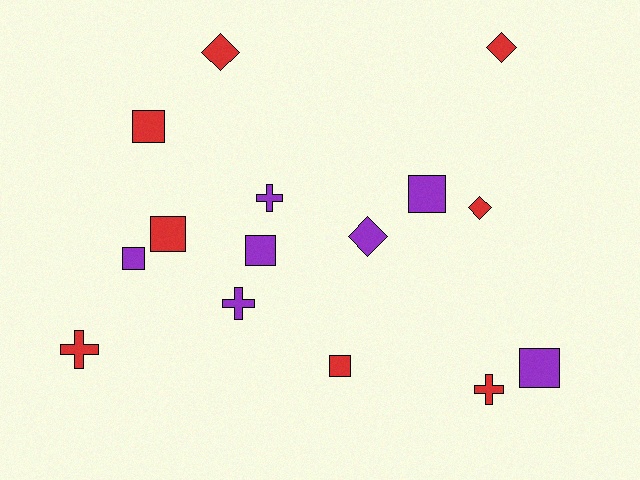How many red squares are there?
There are 3 red squares.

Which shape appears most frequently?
Square, with 7 objects.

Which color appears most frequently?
Red, with 8 objects.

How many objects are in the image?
There are 15 objects.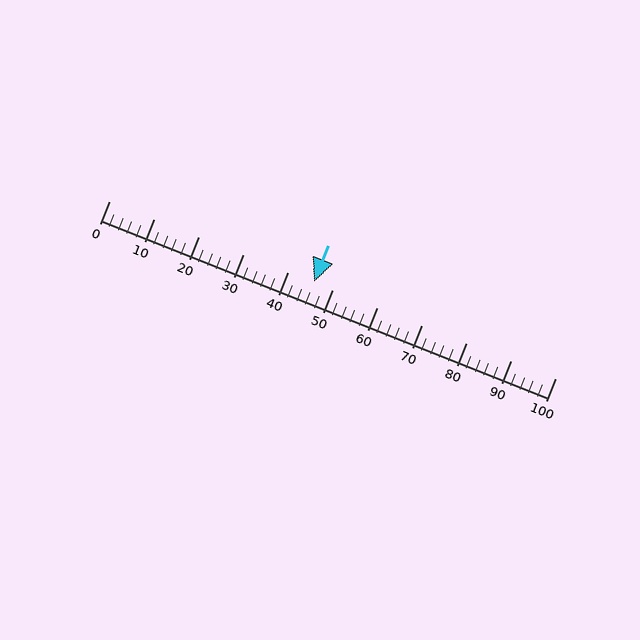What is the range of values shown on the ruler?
The ruler shows values from 0 to 100.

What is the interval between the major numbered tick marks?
The major tick marks are spaced 10 units apart.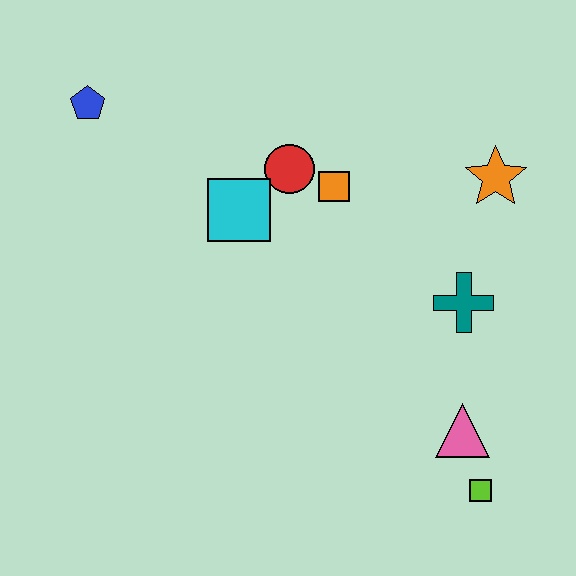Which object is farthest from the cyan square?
The lime square is farthest from the cyan square.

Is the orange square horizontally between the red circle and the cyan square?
No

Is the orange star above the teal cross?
Yes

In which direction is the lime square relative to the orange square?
The lime square is below the orange square.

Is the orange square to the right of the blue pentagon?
Yes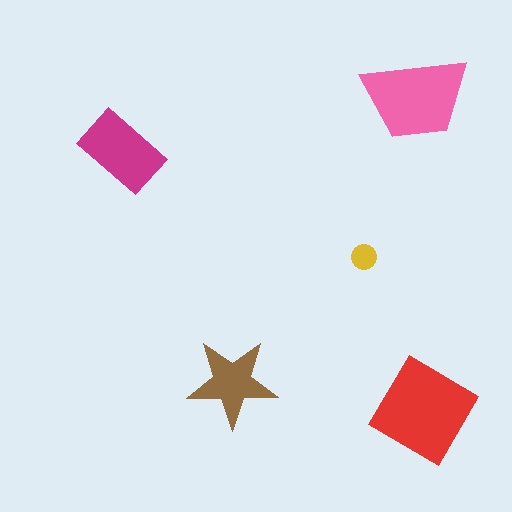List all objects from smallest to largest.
The yellow circle, the brown star, the magenta rectangle, the pink trapezoid, the red diamond.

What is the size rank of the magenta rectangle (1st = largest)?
3rd.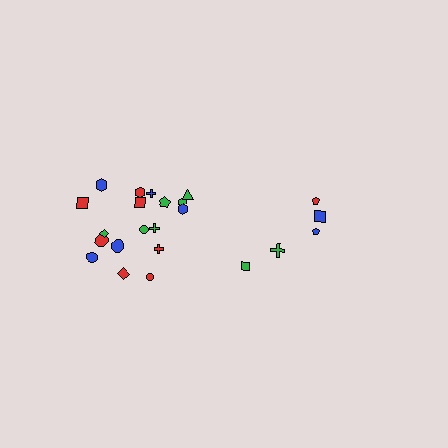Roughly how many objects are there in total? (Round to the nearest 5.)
Roughly 25 objects in total.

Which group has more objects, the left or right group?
The left group.